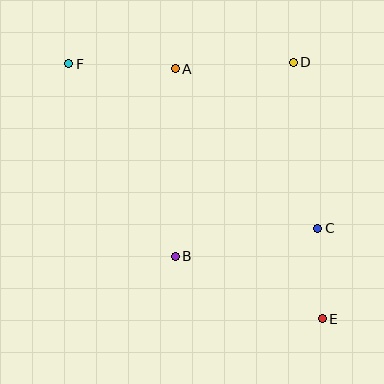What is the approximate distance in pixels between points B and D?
The distance between B and D is approximately 227 pixels.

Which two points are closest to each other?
Points C and E are closest to each other.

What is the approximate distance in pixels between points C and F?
The distance between C and F is approximately 298 pixels.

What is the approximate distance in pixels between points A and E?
The distance between A and E is approximately 290 pixels.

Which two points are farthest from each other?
Points E and F are farthest from each other.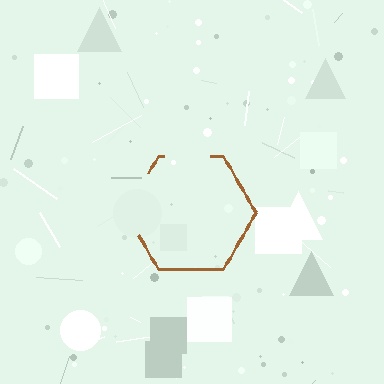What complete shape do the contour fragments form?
The contour fragments form a hexagon.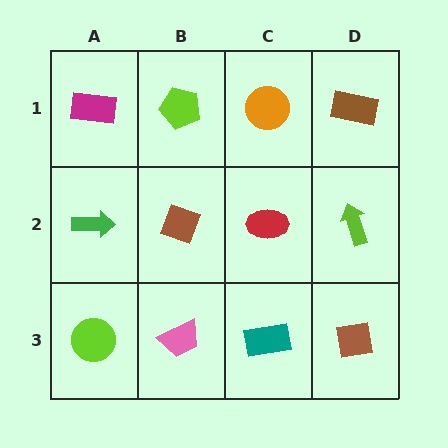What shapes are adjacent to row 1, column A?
A green arrow (row 2, column A), a lime pentagon (row 1, column B).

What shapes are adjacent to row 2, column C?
An orange circle (row 1, column C), a teal rectangle (row 3, column C), a brown diamond (row 2, column B), a lime arrow (row 2, column D).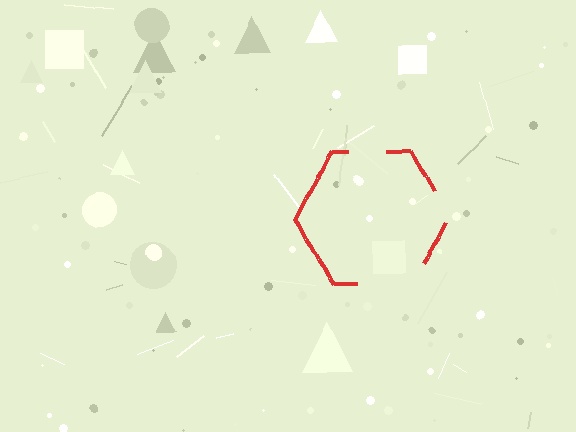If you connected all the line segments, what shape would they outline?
They would outline a hexagon.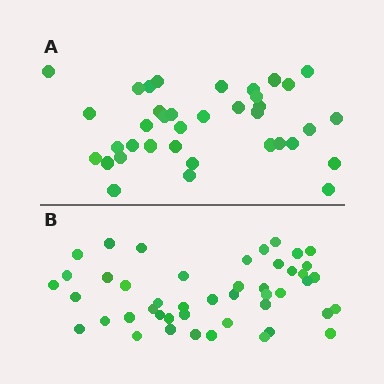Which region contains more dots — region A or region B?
Region B (the bottom region) has more dots.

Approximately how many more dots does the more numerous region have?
Region B has roughly 8 or so more dots than region A.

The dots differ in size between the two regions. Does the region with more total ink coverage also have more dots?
No. Region A has more total ink coverage because its dots are larger, but region B actually contains more individual dots. Total area can be misleading — the number of items is what matters here.